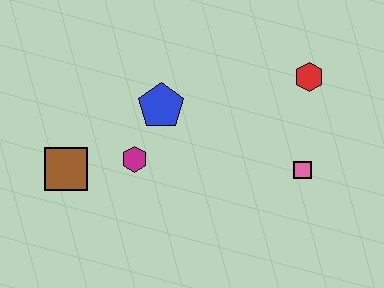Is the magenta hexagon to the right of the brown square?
Yes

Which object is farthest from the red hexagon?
The brown square is farthest from the red hexagon.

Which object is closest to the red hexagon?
The pink square is closest to the red hexagon.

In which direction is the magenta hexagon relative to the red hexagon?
The magenta hexagon is to the left of the red hexagon.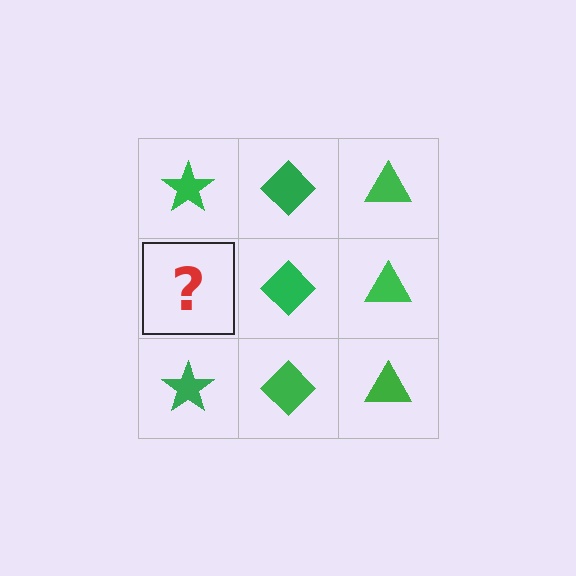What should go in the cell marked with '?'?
The missing cell should contain a green star.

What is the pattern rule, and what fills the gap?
The rule is that each column has a consistent shape. The gap should be filled with a green star.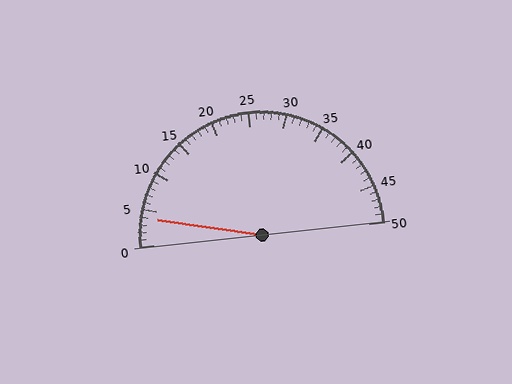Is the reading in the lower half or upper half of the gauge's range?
The reading is in the lower half of the range (0 to 50).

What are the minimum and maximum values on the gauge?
The gauge ranges from 0 to 50.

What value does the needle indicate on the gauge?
The needle indicates approximately 4.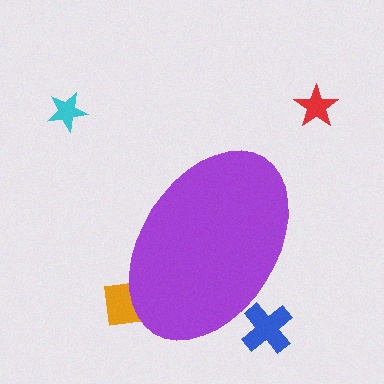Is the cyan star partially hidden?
No, the cyan star is fully visible.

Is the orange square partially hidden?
Yes, the orange square is partially hidden behind the purple ellipse.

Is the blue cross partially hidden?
Yes, the blue cross is partially hidden behind the purple ellipse.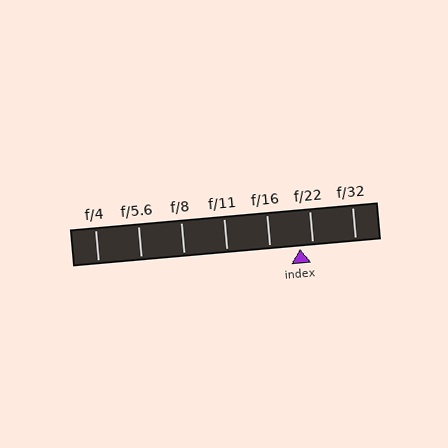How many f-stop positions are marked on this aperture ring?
There are 7 f-stop positions marked.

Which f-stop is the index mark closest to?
The index mark is closest to f/22.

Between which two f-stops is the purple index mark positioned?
The index mark is between f/16 and f/22.